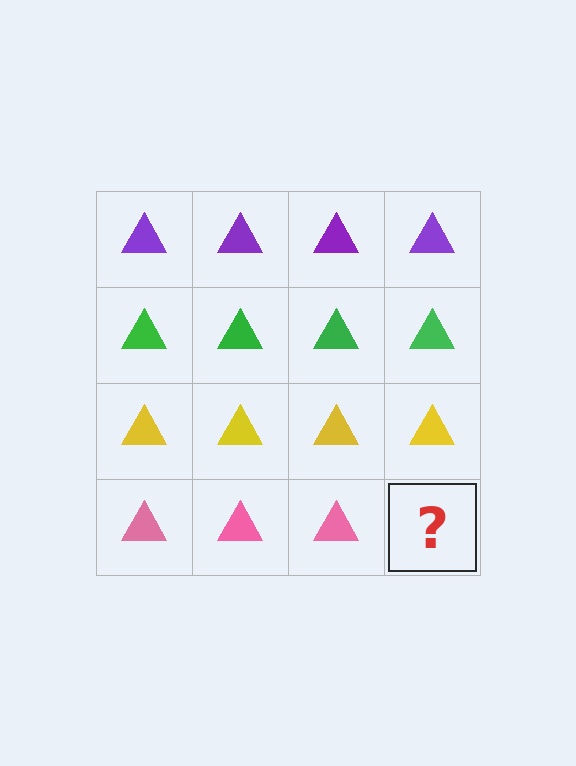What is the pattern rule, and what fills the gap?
The rule is that each row has a consistent color. The gap should be filled with a pink triangle.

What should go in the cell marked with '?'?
The missing cell should contain a pink triangle.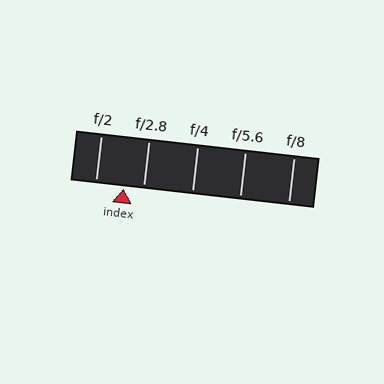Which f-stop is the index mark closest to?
The index mark is closest to f/2.8.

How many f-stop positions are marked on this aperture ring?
There are 5 f-stop positions marked.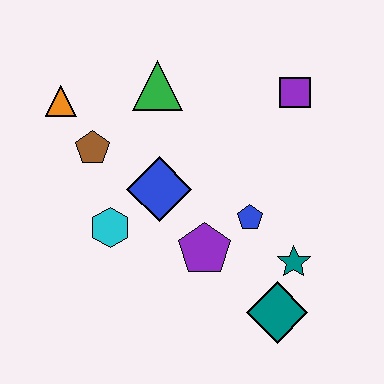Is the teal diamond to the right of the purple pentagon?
Yes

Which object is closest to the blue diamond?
The cyan hexagon is closest to the blue diamond.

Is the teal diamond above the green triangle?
No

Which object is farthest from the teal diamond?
The orange triangle is farthest from the teal diamond.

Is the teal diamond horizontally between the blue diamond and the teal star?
Yes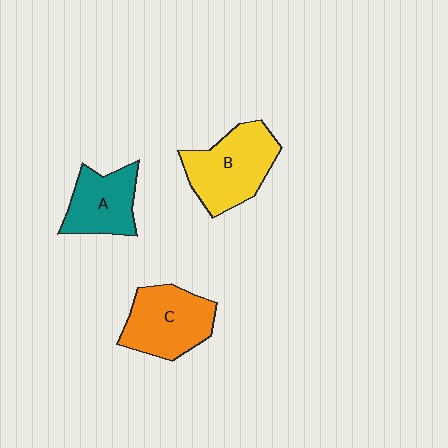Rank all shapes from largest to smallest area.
From largest to smallest: B (yellow), C (orange), A (teal).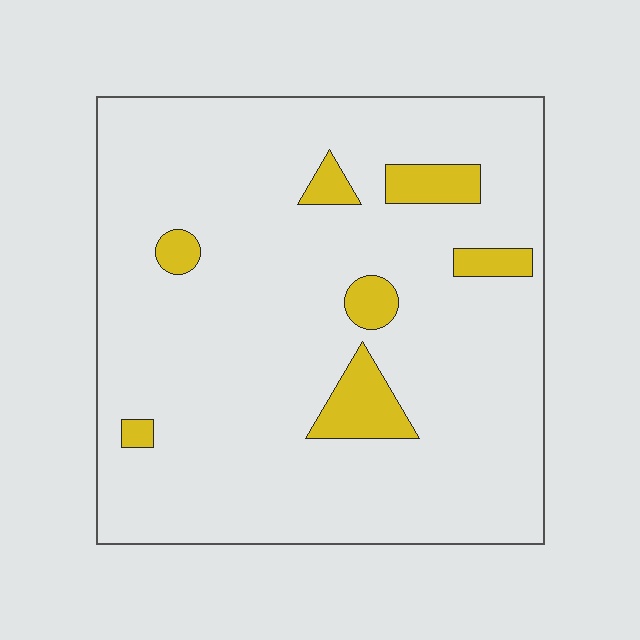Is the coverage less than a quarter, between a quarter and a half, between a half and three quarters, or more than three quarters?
Less than a quarter.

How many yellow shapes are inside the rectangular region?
7.